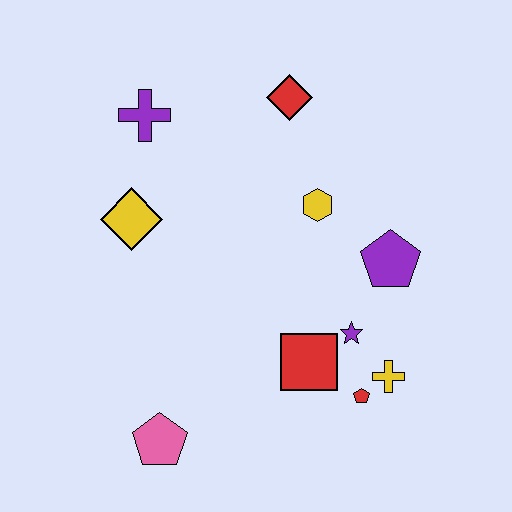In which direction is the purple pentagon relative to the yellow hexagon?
The purple pentagon is to the right of the yellow hexagon.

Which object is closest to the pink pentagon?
The red square is closest to the pink pentagon.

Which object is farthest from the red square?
The purple cross is farthest from the red square.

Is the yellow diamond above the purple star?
Yes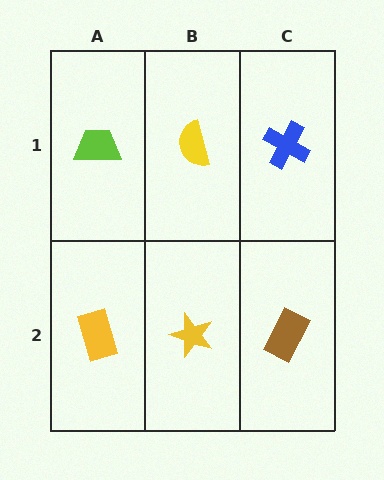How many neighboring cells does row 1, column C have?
2.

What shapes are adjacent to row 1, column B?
A yellow star (row 2, column B), a lime trapezoid (row 1, column A), a blue cross (row 1, column C).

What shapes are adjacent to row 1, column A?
A yellow rectangle (row 2, column A), a yellow semicircle (row 1, column B).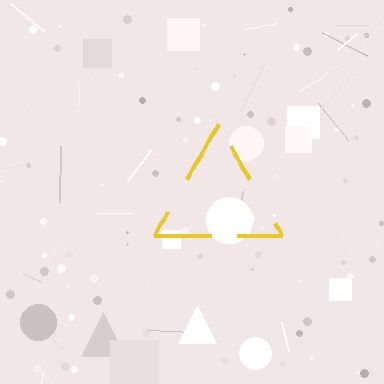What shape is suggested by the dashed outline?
The dashed outline suggests a triangle.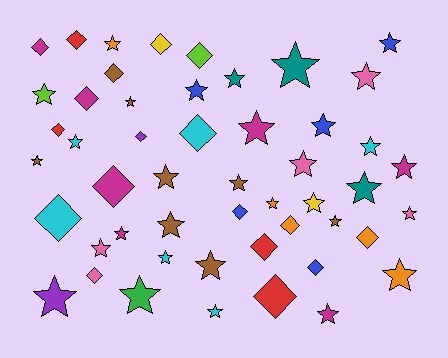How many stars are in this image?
There are 32 stars.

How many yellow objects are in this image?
There are 2 yellow objects.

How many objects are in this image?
There are 50 objects.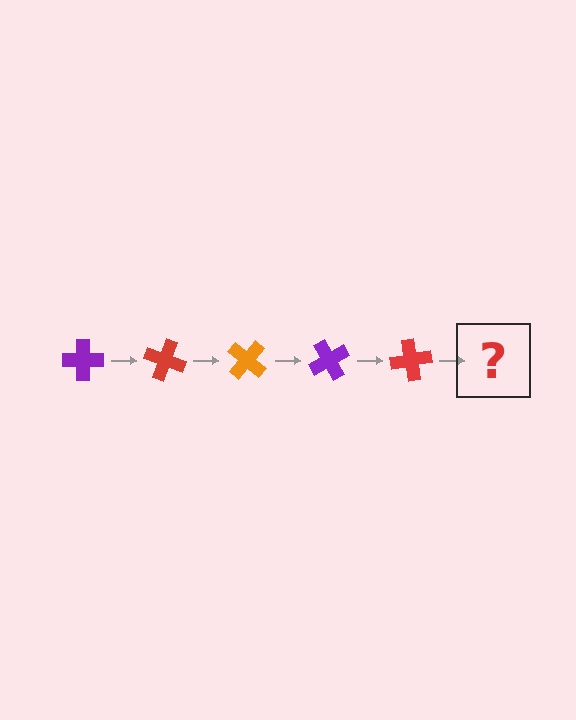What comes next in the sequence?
The next element should be an orange cross, rotated 100 degrees from the start.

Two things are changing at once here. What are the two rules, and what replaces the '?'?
The two rules are that it rotates 20 degrees each step and the color cycles through purple, red, and orange. The '?' should be an orange cross, rotated 100 degrees from the start.